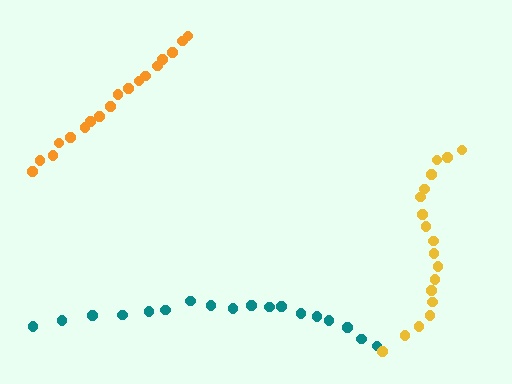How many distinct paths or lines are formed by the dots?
There are 3 distinct paths.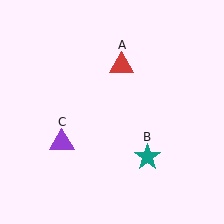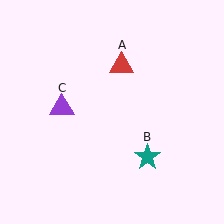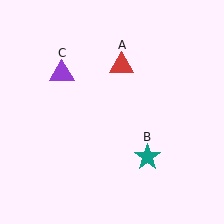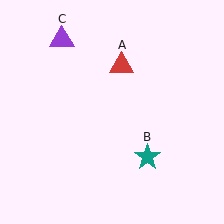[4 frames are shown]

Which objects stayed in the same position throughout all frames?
Red triangle (object A) and teal star (object B) remained stationary.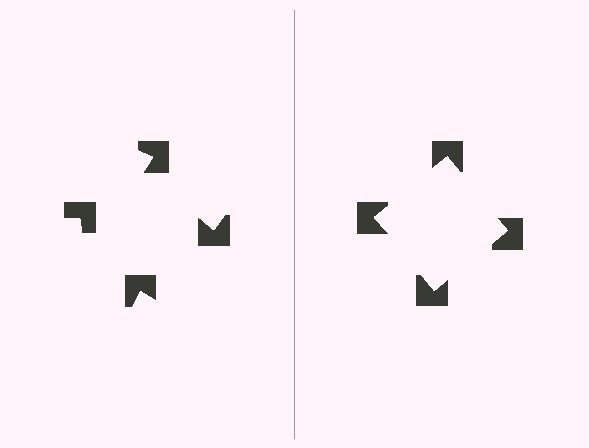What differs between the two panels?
The notched squares are positioned identically on both sides; only the wedge orientations differ. On the right they align to a square; on the left they are misaligned.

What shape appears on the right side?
An illusory square.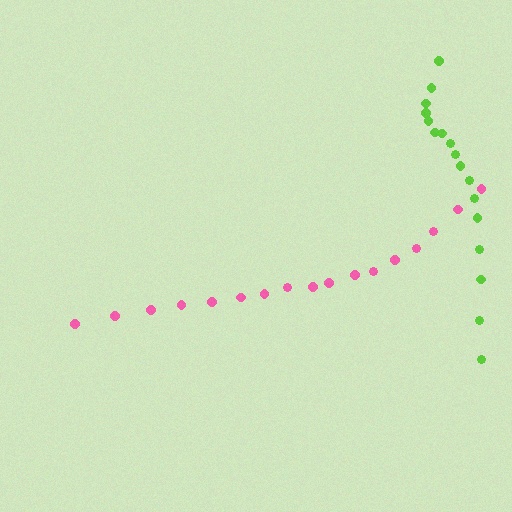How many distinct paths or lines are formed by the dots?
There are 2 distinct paths.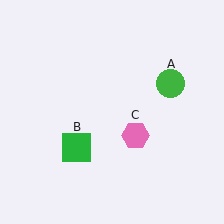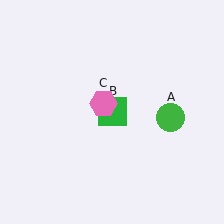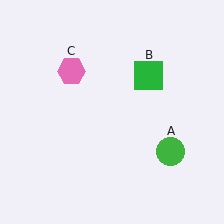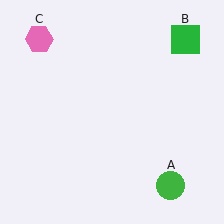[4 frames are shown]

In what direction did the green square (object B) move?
The green square (object B) moved up and to the right.